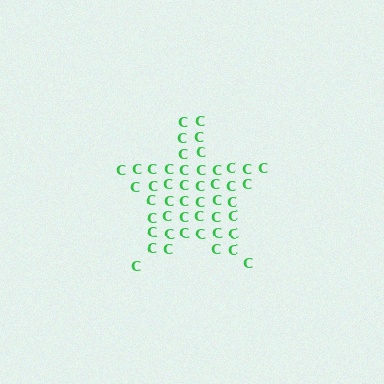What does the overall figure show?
The overall figure shows a star.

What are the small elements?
The small elements are letter C's.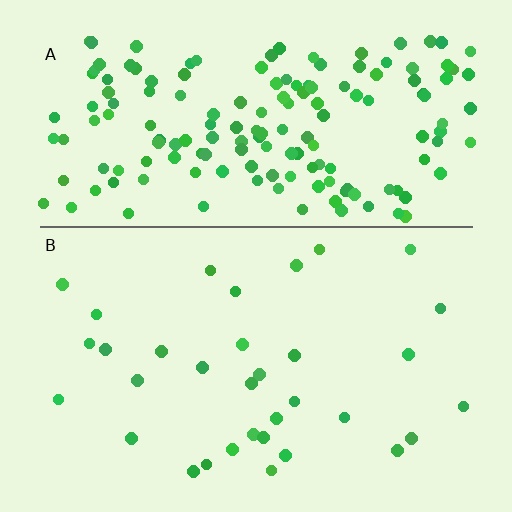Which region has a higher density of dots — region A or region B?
A (the top).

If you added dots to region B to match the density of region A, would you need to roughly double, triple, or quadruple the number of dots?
Approximately quadruple.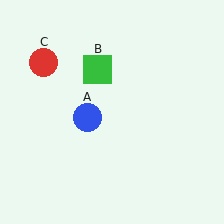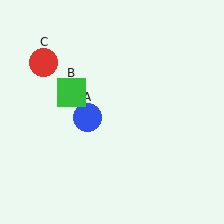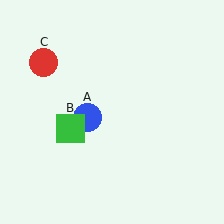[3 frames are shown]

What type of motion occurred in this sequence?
The green square (object B) rotated counterclockwise around the center of the scene.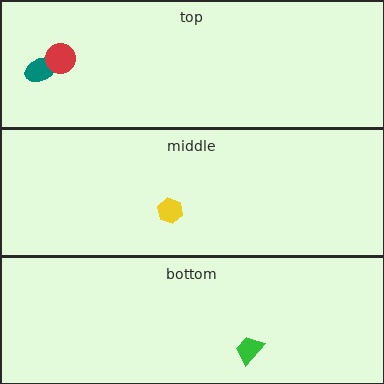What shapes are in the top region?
The teal ellipse, the red circle.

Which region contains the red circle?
The top region.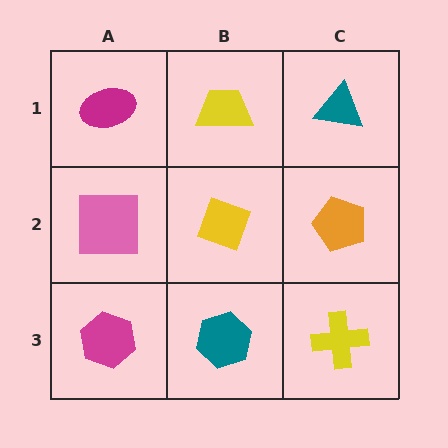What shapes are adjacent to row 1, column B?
A yellow diamond (row 2, column B), a magenta ellipse (row 1, column A), a teal triangle (row 1, column C).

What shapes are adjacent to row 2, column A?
A magenta ellipse (row 1, column A), a magenta hexagon (row 3, column A), a yellow diamond (row 2, column B).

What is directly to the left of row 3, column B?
A magenta hexagon.